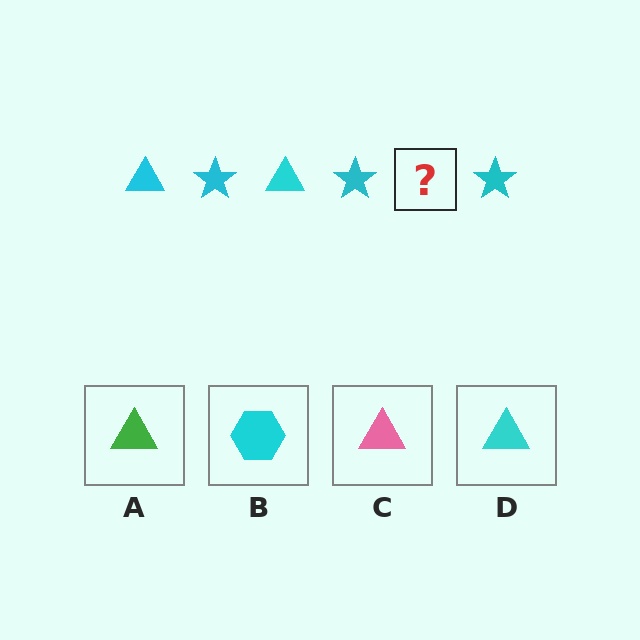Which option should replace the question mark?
Option D.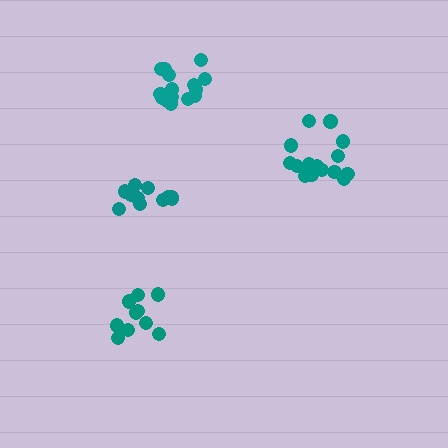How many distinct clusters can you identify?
There are 4 distinct clusters.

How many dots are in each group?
Group 1: 11 dots, Group 2: 10 dots, Group 3: 16 dots, Group 4: 15 dots (52 total).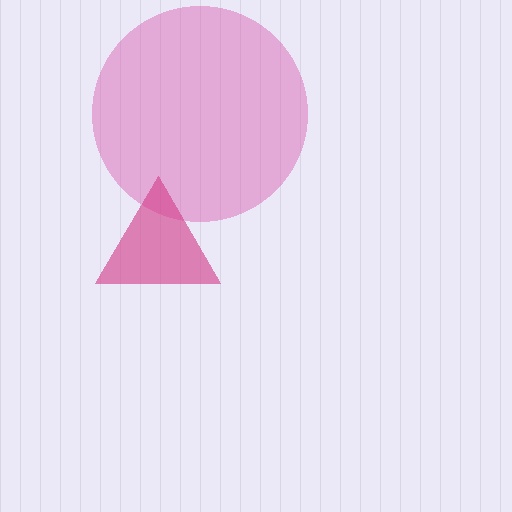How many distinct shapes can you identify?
There are 2 distinct shapes: a pink circle, a magenta triangle.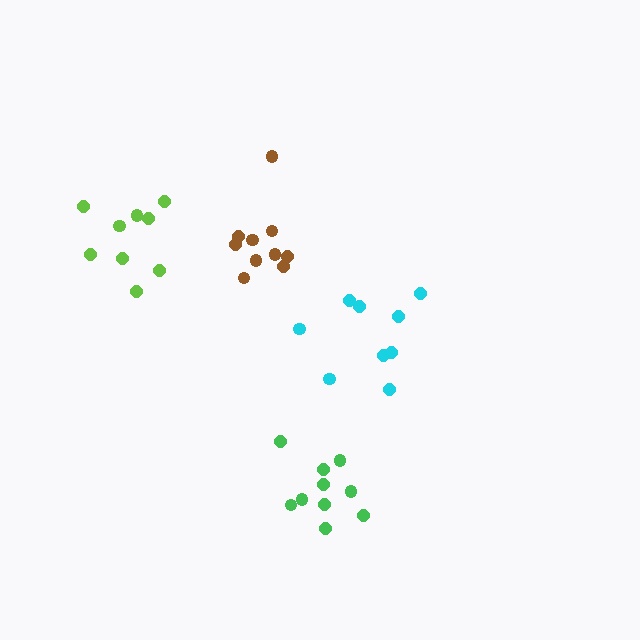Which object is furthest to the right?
The cyan cluster is rightmost.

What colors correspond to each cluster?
The clusters are colored: green, brown, cyan, lime.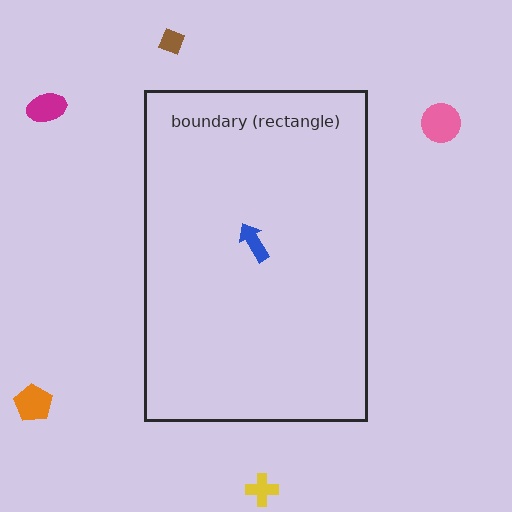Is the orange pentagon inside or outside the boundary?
Outside.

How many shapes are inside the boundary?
1 inside, 5 outside.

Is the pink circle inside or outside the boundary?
Outside.